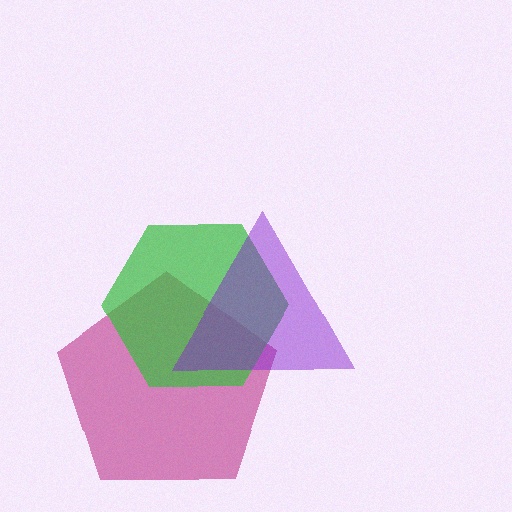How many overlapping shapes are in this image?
There are 3 overlapping shapes in the image.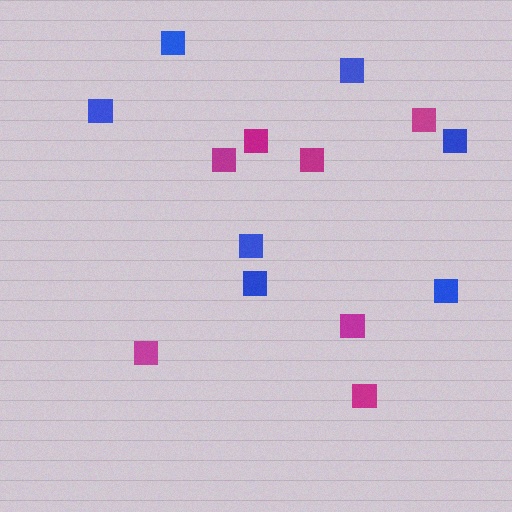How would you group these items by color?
There are 2 groups: one group of magenta squares (7) and one group of blue squares (7).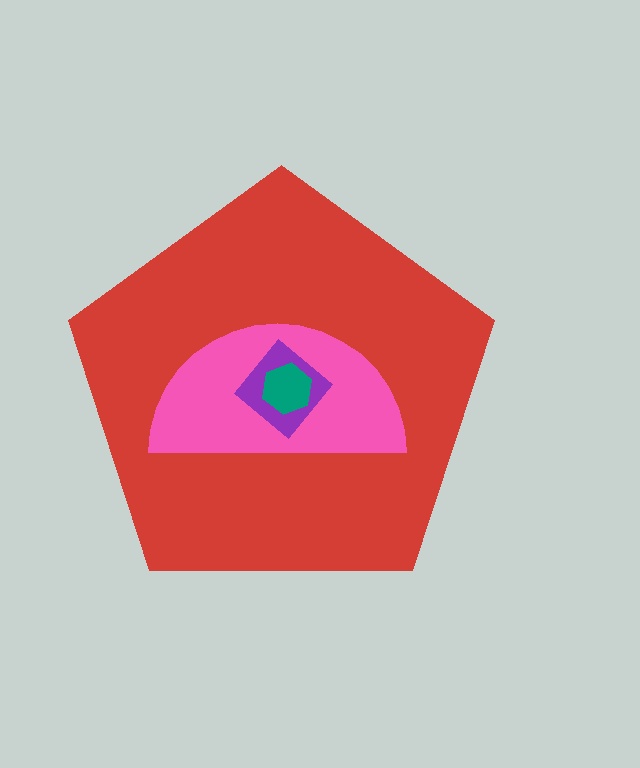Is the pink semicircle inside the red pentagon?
Yes.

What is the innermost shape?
The teal hexagon.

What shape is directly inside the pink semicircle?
The purple diamond.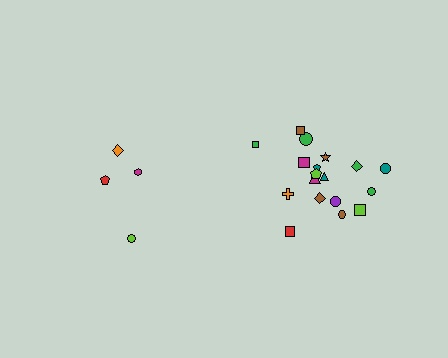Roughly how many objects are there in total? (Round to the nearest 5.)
Roughly 20 objects in total.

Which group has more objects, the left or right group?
The right group.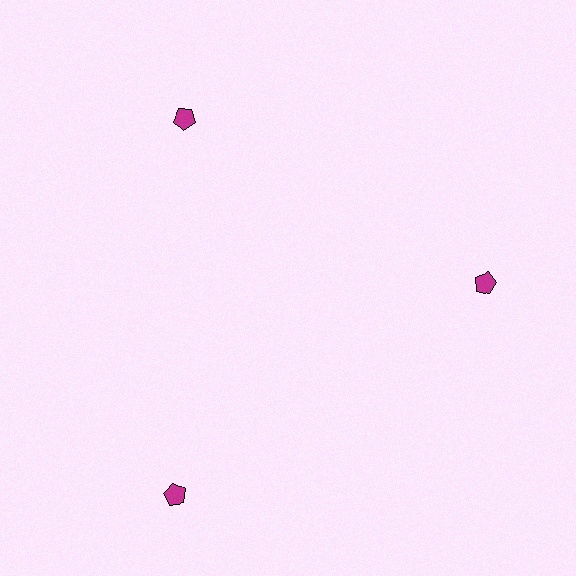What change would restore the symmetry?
The symmetry would be restored by moving it inward, back onto the ring so that all 3 pentagons sit at equal angles and equal distance from the center.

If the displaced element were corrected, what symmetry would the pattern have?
It would have 3-fold rotational symmetry — the pattern would map onto itself every 120 degrees.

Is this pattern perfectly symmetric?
No. The 3 magenta pentagons are arranged in a ring, but one element near the 7 o'clock position is pushed outward from the center, breaking the 3-fold rotational symmetry.